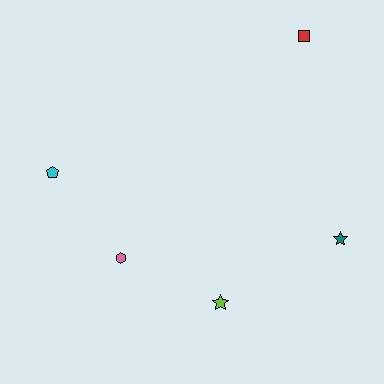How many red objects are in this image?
There is 1 red object.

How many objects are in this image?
There are 5 objects.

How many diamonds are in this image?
There are no diamonds.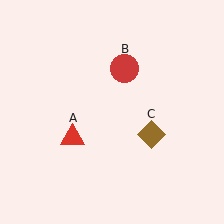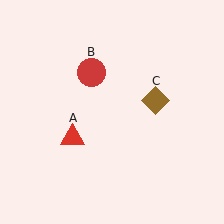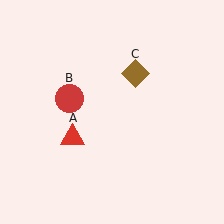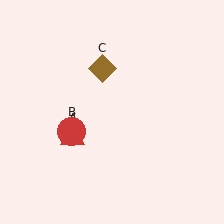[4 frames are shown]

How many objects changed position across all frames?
2 objects changed position: red circle (object B), brown diamond (object C).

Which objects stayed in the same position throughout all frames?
Red triangle (object A) remained stationary.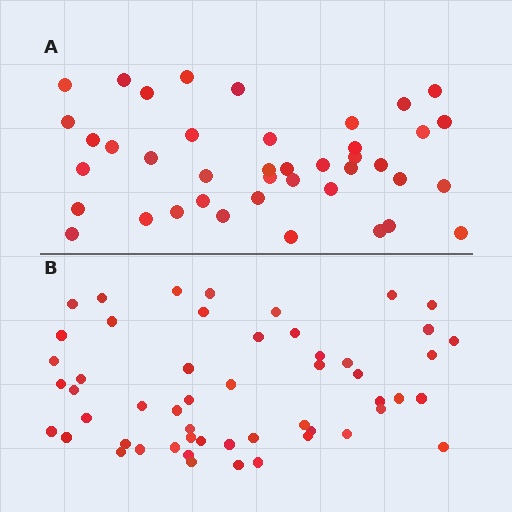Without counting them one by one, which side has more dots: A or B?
Region B (the bottom region) has more dots.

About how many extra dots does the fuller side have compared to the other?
Region B has roughly 12 or so more dots than region A.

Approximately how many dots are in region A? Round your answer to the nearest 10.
About 40 dots. (The exact count is 41, which rounds to 40.)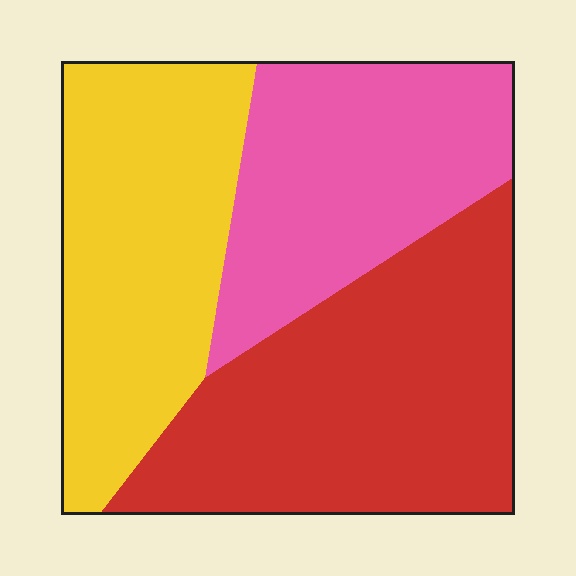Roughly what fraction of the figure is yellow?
Yellow takes up about one third (1/3) of the figure.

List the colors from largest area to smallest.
From largest to smallest: red, yellow, pink.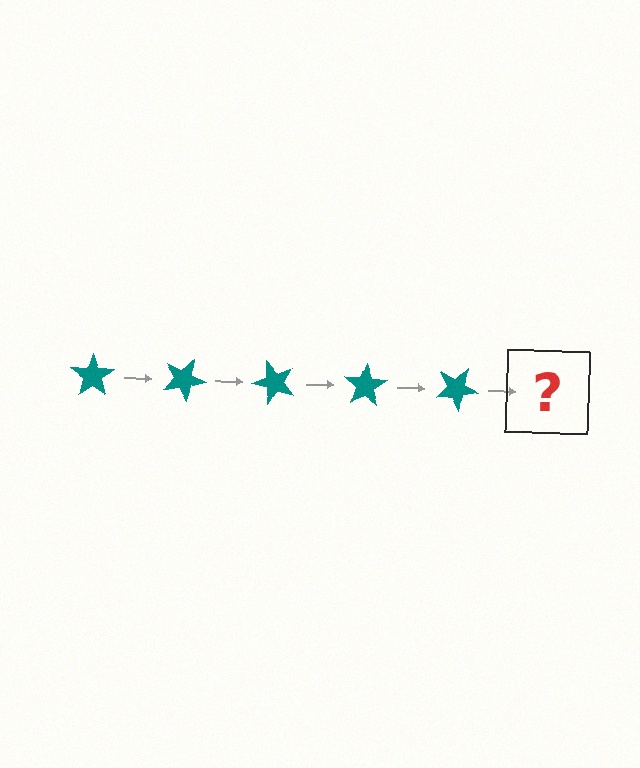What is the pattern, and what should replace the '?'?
The pattern is that the star rotates 25 degrees each step. The '?' should be a teal star rotated 125 degrees.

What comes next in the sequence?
The next element should be a teal star rotated 125 degrees.